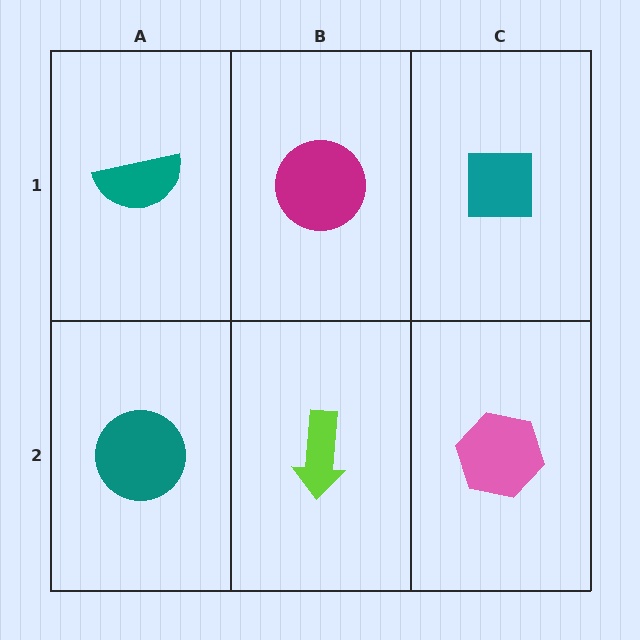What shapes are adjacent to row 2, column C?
A teal square (row 1, column C), a lime arrow (row 2, column B).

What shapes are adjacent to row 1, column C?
A pink hexagon (row 2, column C), a magenta circle (row 1, column B).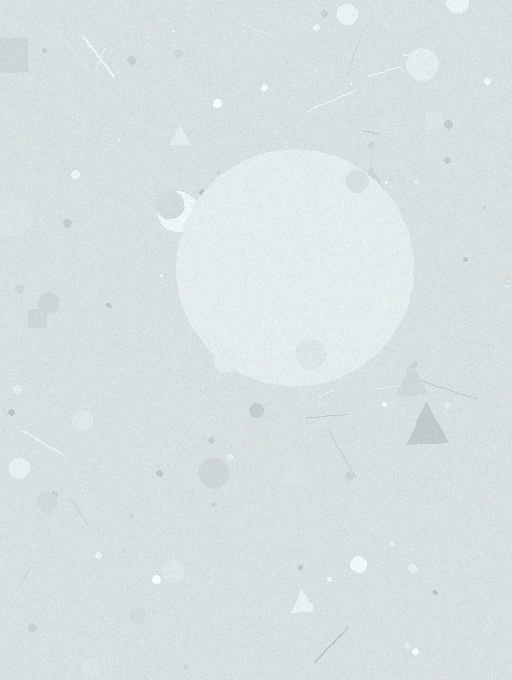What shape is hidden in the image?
A circle is hidden in the image.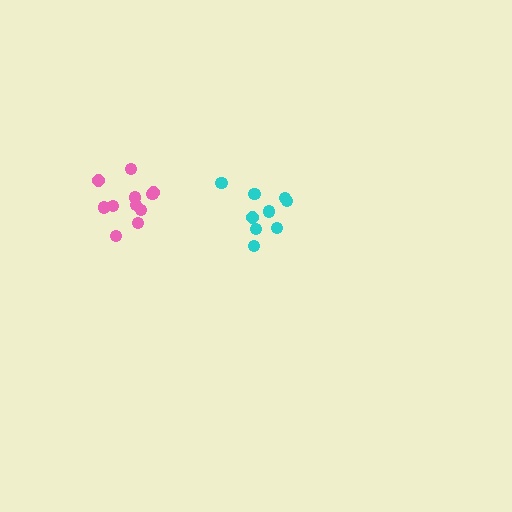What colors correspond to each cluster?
The clusters are colored: pink, cyan.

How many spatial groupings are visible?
There are 2 spatial groupings.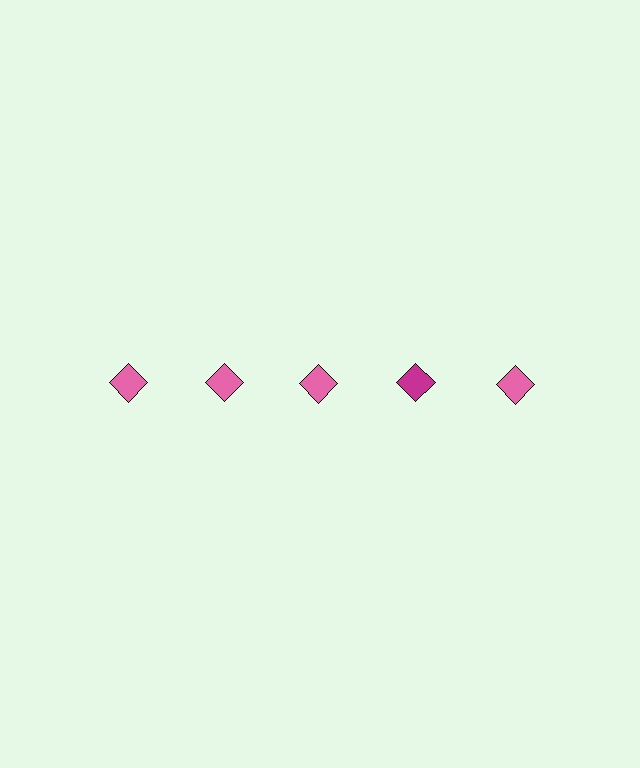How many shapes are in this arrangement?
There are 5 shapes arranged in a grid pattern.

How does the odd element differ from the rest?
It has a different color: magenta instead of pink.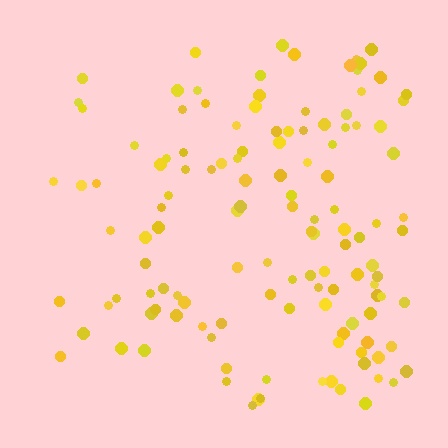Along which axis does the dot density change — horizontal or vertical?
Horizontal.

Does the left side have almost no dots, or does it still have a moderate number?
Still a moderate number, just noticeably fewer than the right.